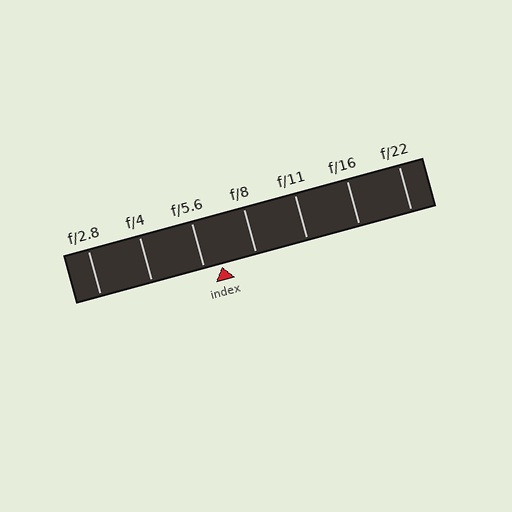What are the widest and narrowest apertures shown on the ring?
The widest aperture shown is f/2.8 and the narrowest is f/22.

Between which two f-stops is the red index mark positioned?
The index mark is between f/5.6 and f/8.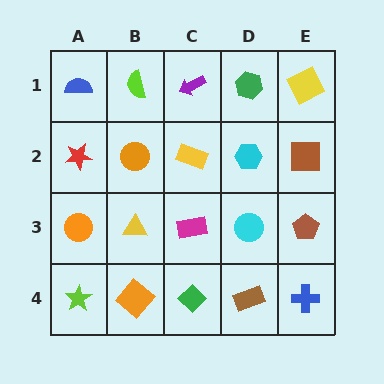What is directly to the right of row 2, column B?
A yellow rectangle.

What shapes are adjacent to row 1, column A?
A red star (row 2, column A), a lime semicircle (row 1, column B).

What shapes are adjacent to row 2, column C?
A purple arrow (row 1, column C), a magenta rectangle (row 3, column C), an orange circle (row 2, column B), a cyan hexagon (row 2, column D).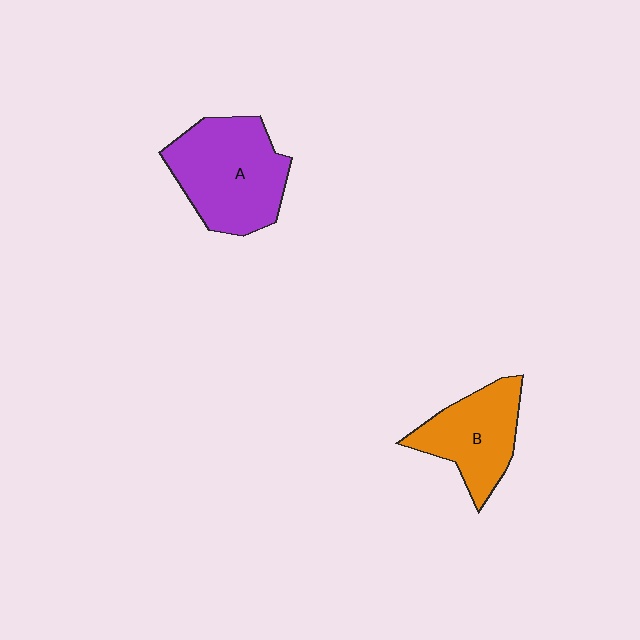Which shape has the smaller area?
Shape B (orange).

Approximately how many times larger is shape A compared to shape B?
Approximately 1.4 times.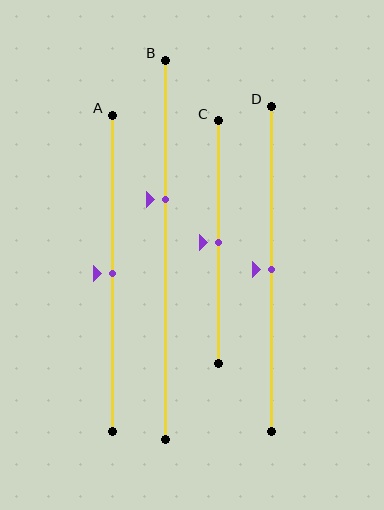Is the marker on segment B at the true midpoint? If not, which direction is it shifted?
No, the marker on segment B is shifted upward by about 13% of the segment length.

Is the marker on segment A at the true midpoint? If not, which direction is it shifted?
Yes, the marker on segment A is at the true midpoint.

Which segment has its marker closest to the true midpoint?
Segment A has its marker closest to the true midpoint.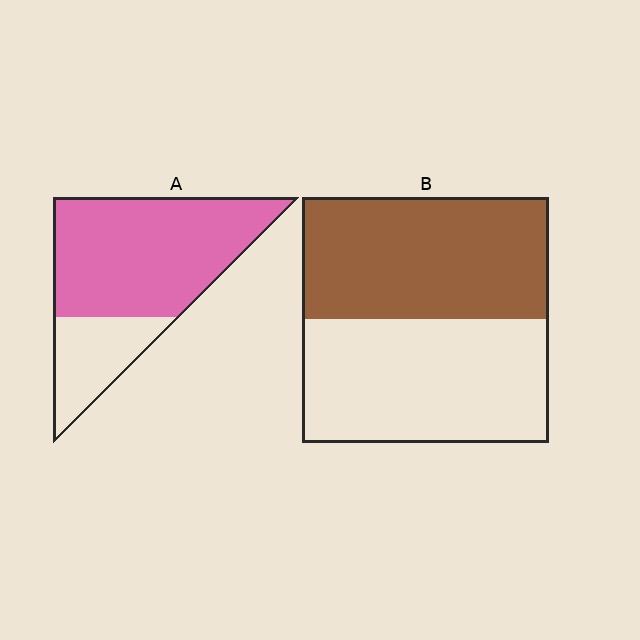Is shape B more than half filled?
Roughly half.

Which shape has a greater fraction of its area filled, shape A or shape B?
Shape A.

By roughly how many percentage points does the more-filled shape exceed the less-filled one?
By roughly 25 percentage points (A over B).